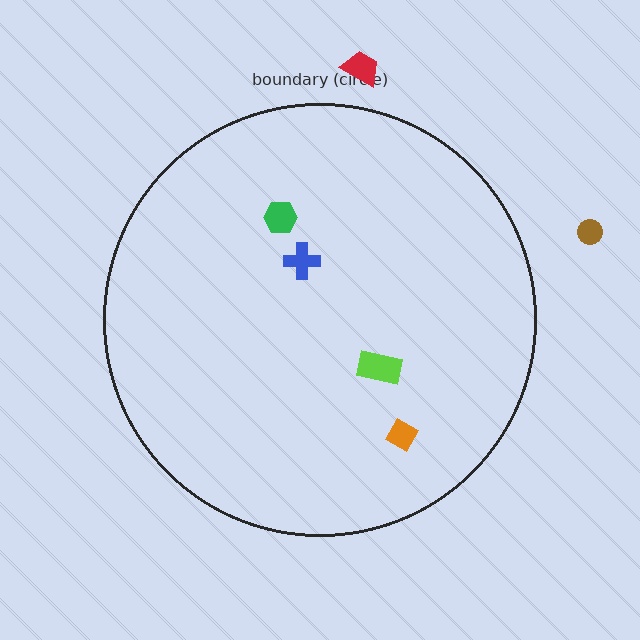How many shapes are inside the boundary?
4 inside, 2 outside.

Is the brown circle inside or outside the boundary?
Outside.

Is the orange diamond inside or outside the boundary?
Inside.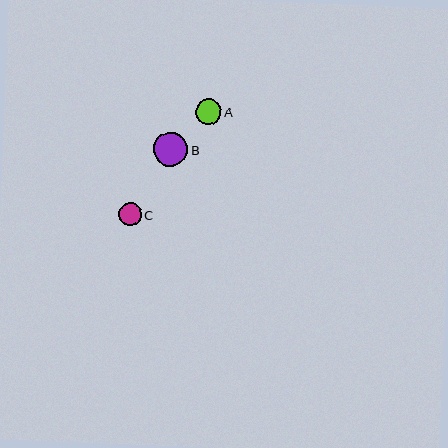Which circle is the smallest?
Circle C is the smallest with a size of approximately 23 pixels.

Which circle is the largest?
Circle B is the largest with a size of approximately 34 pixels.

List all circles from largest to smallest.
From largest to smallest: B, A, C.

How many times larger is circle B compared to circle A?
Circle B is approximately 1.3 times the size of circle A.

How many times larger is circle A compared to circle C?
Circle A is approximately 1.1 times the size of circle C.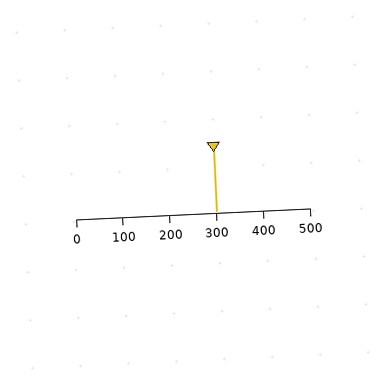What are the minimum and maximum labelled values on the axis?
The axis runs from 0 to 500.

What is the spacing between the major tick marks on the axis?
The major ticks are spaced 100 apart.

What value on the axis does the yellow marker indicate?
The marker indicates approximately 300.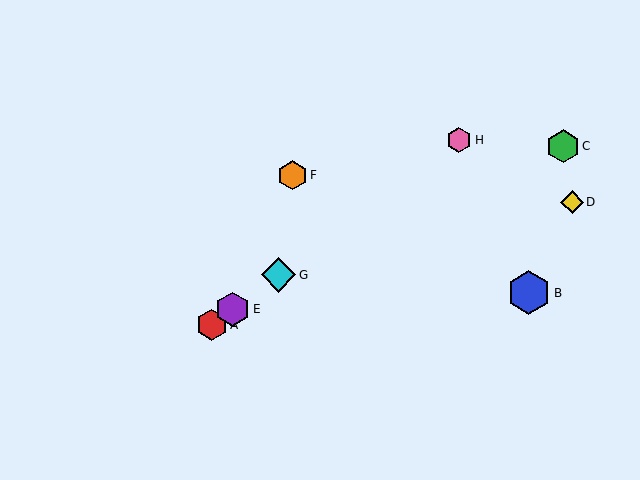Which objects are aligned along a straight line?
Objects A, E, G, H are aligned along a straight line.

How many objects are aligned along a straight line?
4 objects (A, E, G, H) are aligned along a straight line.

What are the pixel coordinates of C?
Object C is at (563, 146).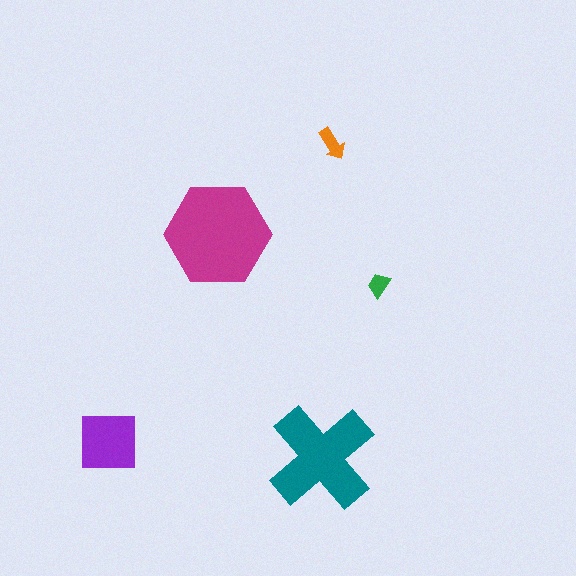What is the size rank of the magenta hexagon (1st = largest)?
1st.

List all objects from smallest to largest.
The green trapezoid, the orange arrow, the purple square, the teal cross, the magenta hexagon.